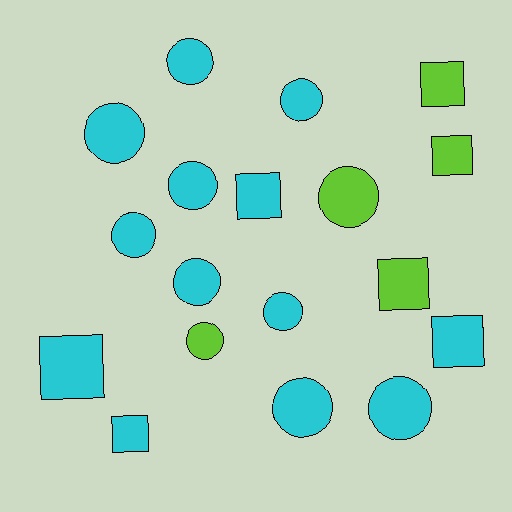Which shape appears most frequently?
Circle, with 11 objects.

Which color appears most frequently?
Cyan, with 13 objects.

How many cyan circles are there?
There are 9 cyan circles.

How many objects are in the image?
There are 18 objects.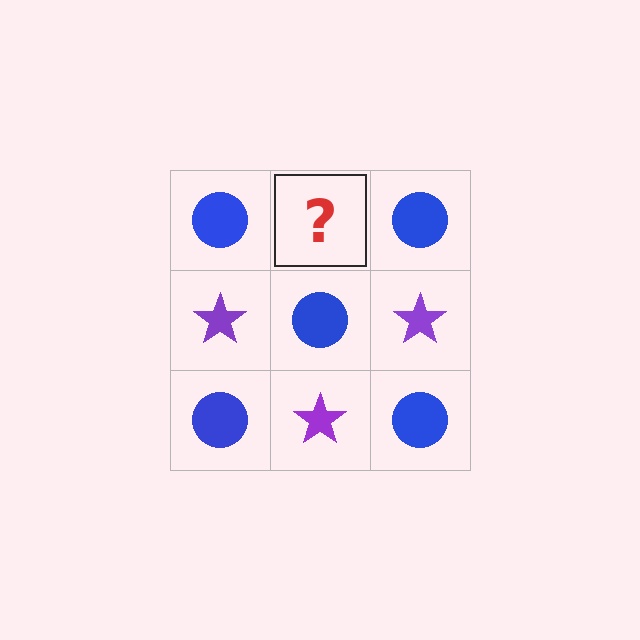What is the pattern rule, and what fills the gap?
The rule is that it alternates blue circle and purple star in a checkerboard pattern. The gap should be filled with a purple star.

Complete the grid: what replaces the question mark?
The question mark should be replaced with a purple star.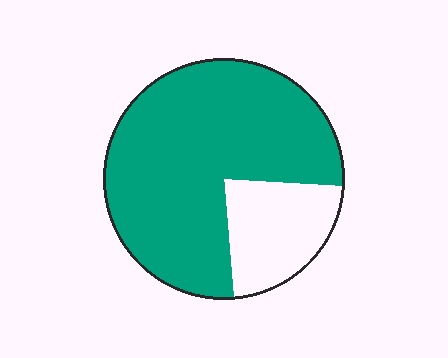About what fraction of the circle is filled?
About three quarters (3/4).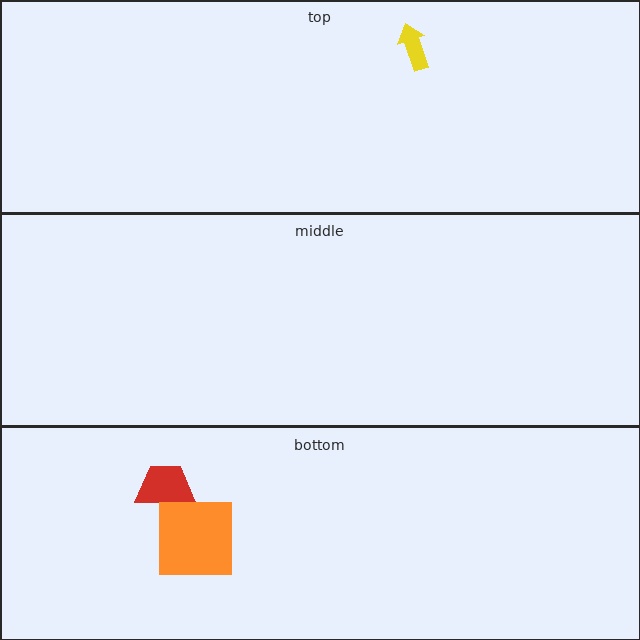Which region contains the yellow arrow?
The top region.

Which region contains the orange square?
The bottom region.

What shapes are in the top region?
The yellow arrow.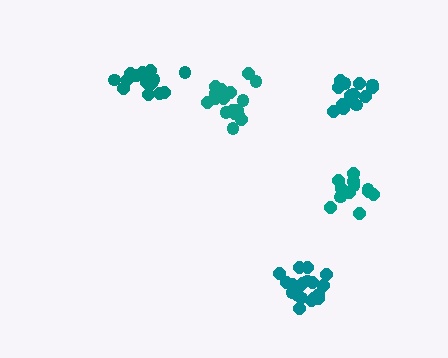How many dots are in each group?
Group 1: 14 dots, Group 2: 13 dots, Group 3: 15 dots, Group 4: 17 dots, Group 5: 19 dots (78 total).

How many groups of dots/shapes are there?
There are 5 groups.